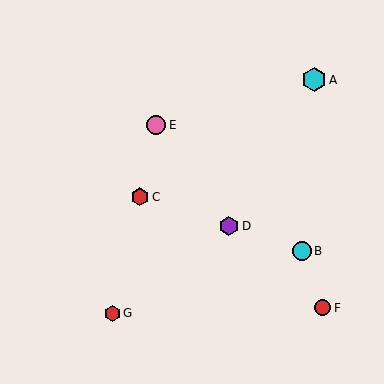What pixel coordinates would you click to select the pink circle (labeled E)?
Click at (156, 125) to select the pink circle E.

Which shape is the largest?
The cyan hexagon (labeled A) is the largest.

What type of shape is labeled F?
Shape F is a red circle.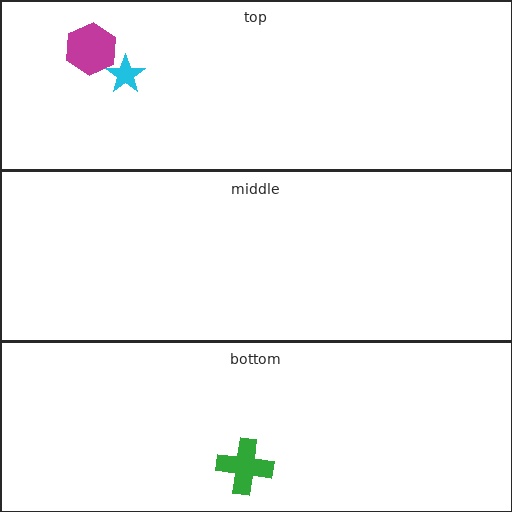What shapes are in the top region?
The cyan star, the magenta hexagon.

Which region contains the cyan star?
The top region.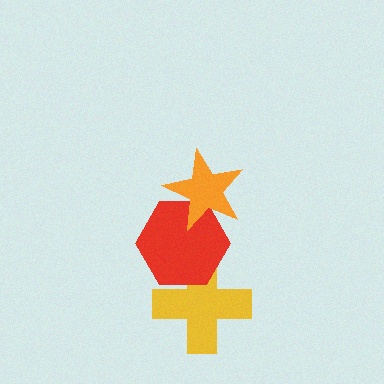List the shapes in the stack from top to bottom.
From top to bottom: the orange star, the red hexagon, the yellow cross.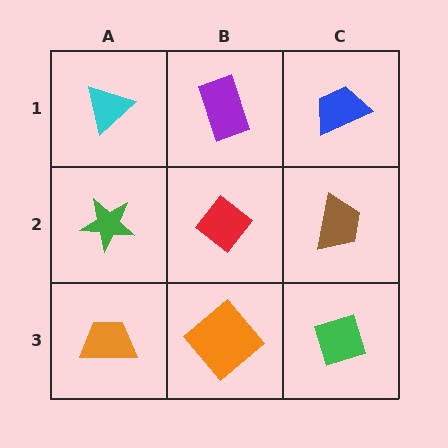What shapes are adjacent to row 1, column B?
A red diamond (row 2, column B), a cyan triangle (row 1, column A), a blue trapezoid (row 1, column C).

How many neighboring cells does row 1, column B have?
3.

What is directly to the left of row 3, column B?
An orange trapezoid.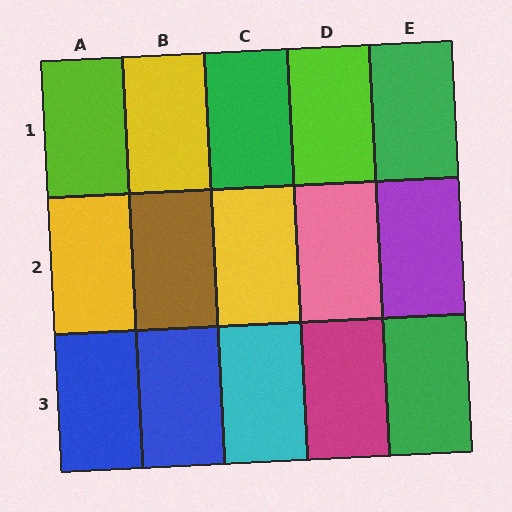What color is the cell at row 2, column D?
Pink.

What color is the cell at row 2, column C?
Yellow.